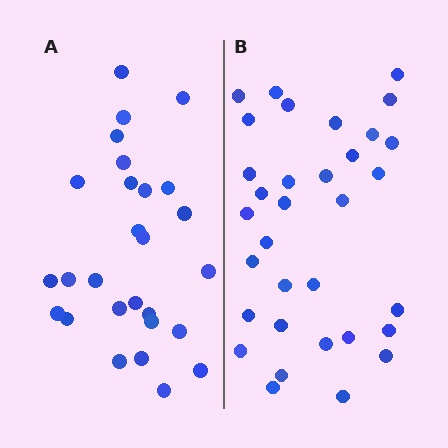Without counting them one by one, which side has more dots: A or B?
Region B (the right region) has more dots.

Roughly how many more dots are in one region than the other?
Region B has about 6 more dots than region A.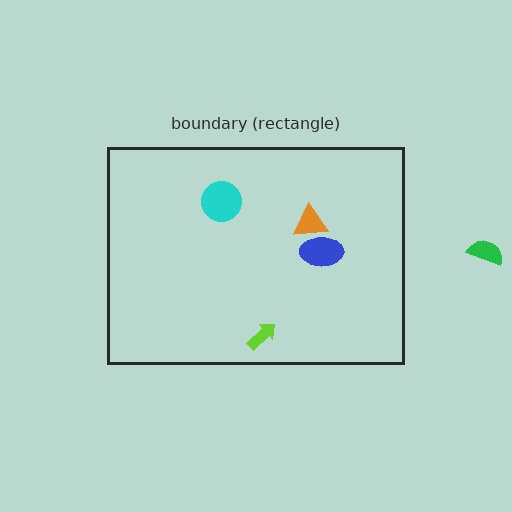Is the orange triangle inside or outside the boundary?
Inside.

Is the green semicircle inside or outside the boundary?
Outside.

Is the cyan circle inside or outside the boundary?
Inside.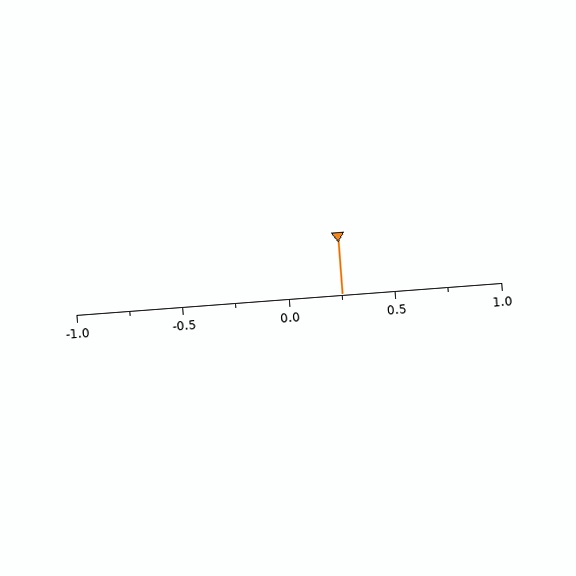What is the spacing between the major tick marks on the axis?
The major ticks are spaced 0.5 apart.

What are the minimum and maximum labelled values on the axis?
The axis runs from -1.0 to 1.0.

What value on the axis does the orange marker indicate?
The marker indicates approximately 0.25.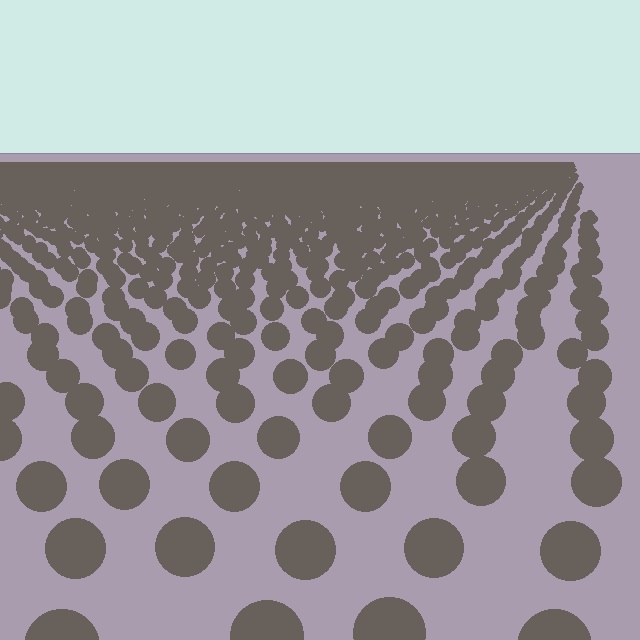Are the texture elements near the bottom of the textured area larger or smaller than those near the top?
Larger. Near the bottom, elements are closer to the viewer and appear at a bigger on-screen size.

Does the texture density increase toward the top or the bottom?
Density increases toward the top.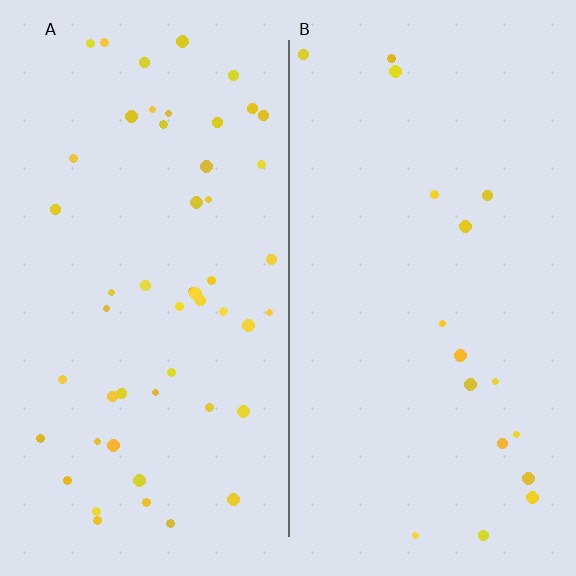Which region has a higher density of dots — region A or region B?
A (the left).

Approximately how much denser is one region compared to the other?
Approximately 2.9× — region A over region B.